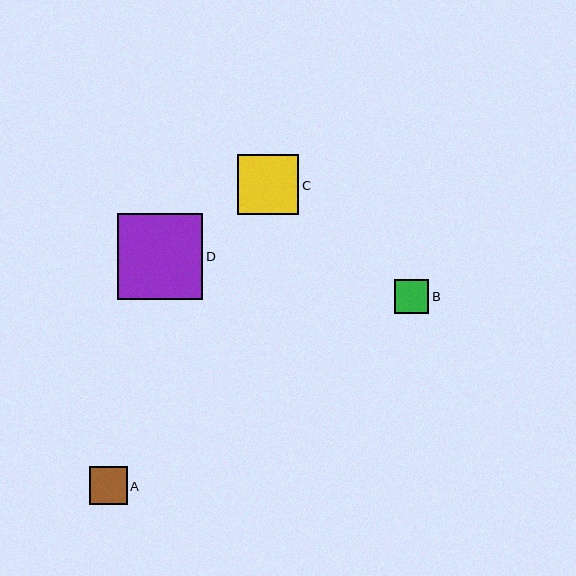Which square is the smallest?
Square B is the smallest with a size of approximately 34 pixels.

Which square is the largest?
Square D is the largest with a size of approximately 85 pixels.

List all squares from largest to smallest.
From largest to smallest: D, C, A, B.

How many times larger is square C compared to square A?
Square C is approximately 1.6 times the size of square A.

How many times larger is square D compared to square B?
Square D is approximately 2.5 times the size of square B.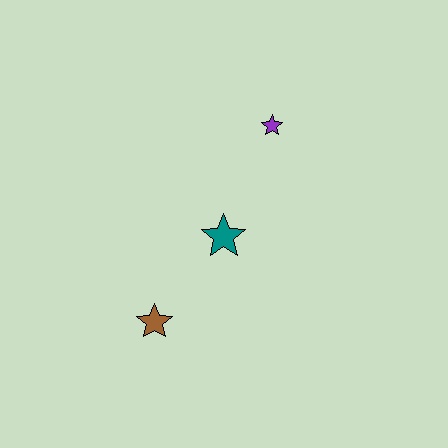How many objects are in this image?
There are 3 objects.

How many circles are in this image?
There are no circles.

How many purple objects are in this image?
There is 1 purple object.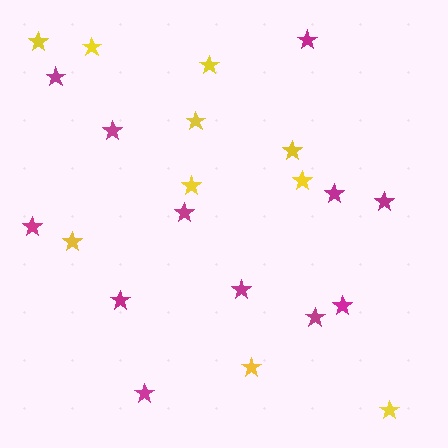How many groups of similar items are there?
There are 2 groups: one group of yellow stars (10) and one group of magenta stars (12).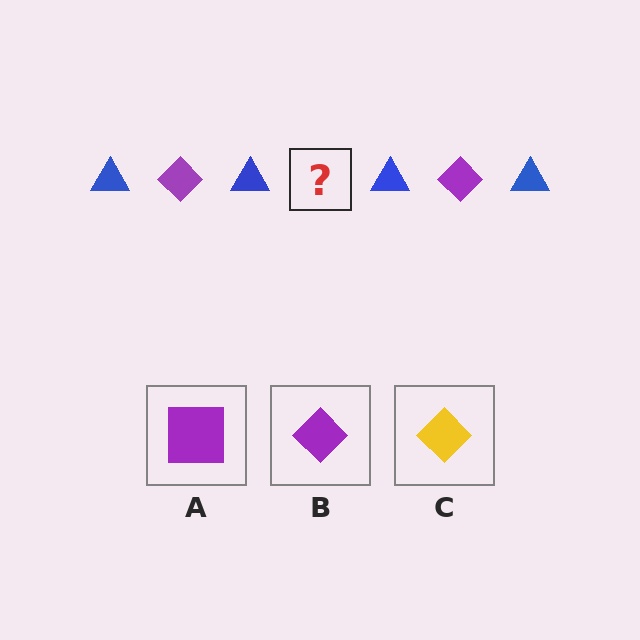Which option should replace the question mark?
Option B.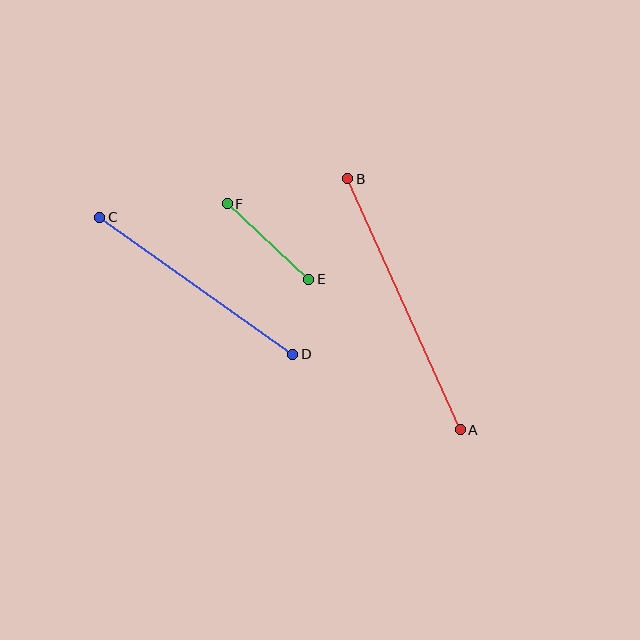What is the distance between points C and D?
The distance is approximately 237 pixels.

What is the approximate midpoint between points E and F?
The midpoint is at approximately (268, 241) pixels.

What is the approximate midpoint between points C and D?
The midpoint is at approximately (196, 286) pixels.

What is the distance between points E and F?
The distance is approximately 111 pixels.